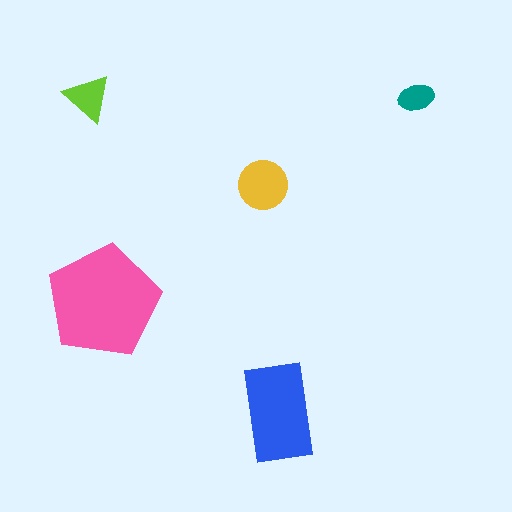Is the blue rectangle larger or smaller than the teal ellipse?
Larger.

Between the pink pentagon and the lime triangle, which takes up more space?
The pink pentagon.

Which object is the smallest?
The teal ellipse.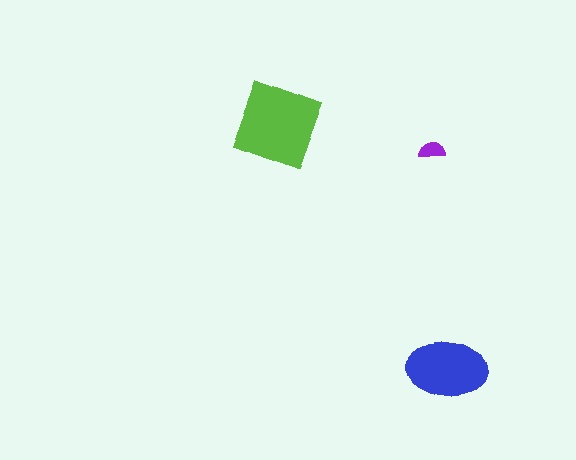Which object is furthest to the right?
The blue ellipse is rightmost.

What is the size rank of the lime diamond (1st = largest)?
1st.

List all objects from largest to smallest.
The lime diamond, the blue ellipse, the purple semicircle.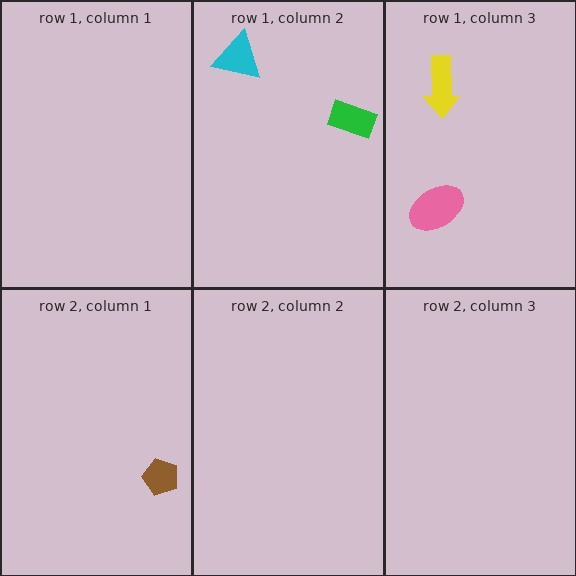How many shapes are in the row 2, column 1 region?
1.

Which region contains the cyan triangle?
The row 1, column 2 region.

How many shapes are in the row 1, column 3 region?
2.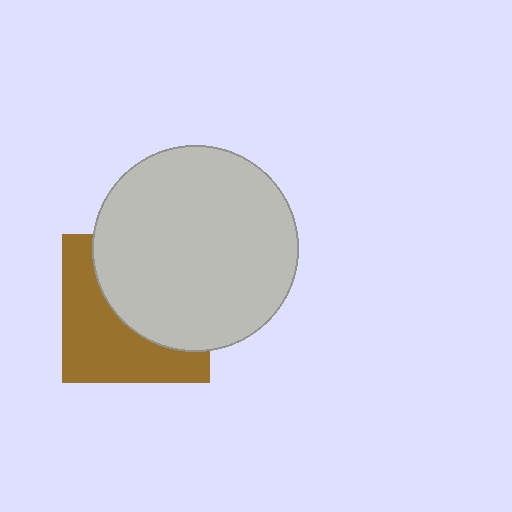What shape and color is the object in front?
The object in front is a light gray circle.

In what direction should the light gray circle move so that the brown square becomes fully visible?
The light gray circle should move toward the upper-right. That is the shortest direction to clear the overlap and leave the brown square fully visible.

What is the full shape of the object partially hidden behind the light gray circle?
The partially hidden object is a brown square.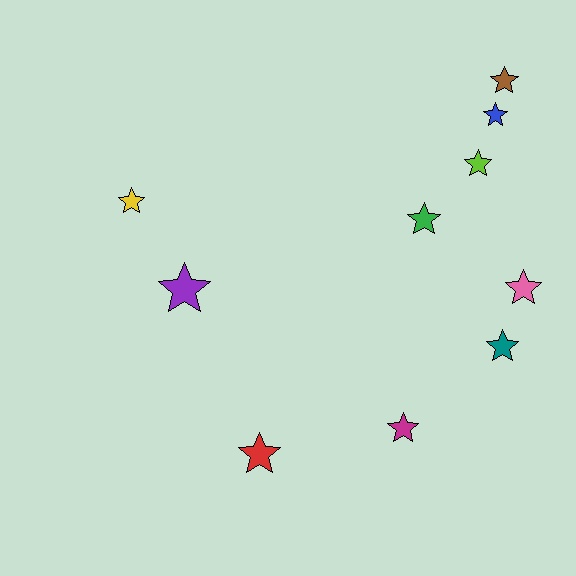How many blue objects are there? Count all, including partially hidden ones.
There is 1 blue object.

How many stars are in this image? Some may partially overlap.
There are 10 stars.